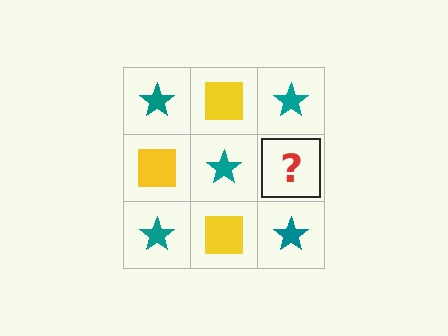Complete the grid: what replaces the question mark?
The question mark should be replaced with a yellow square.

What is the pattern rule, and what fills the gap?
The rule is that it alternates teal star and yellow square in a checkerboard pattern. The gap should be filled with a yellow square.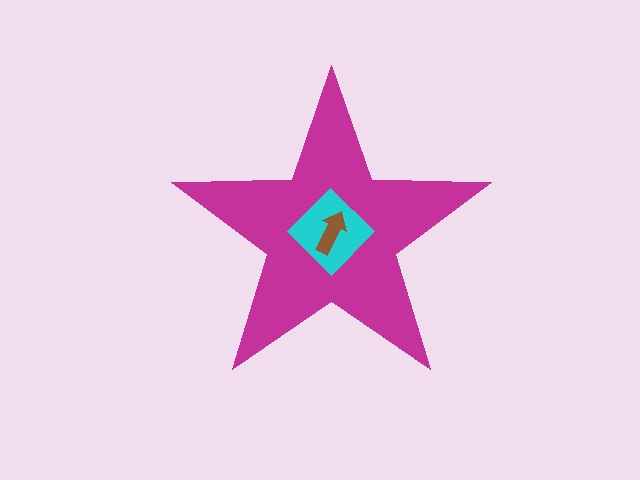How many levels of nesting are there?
3.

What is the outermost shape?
The magenta star.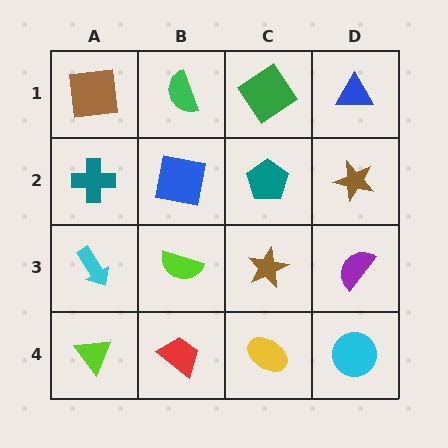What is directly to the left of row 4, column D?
A yellow ellipse.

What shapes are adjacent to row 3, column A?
A teal cross (row 2, column A), a lime triangle (row 4, column A), a lime semicircle (row 3, column B).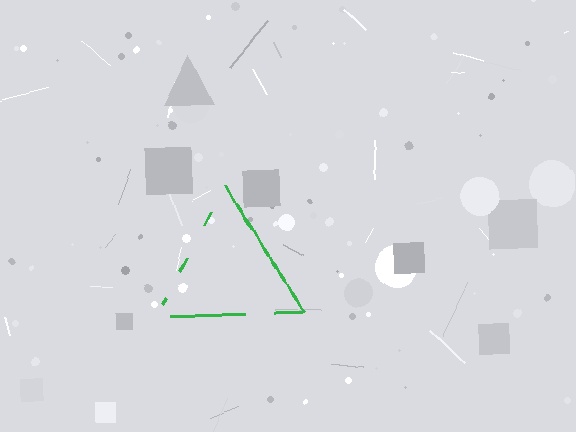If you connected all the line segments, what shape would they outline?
They would outline a triangle.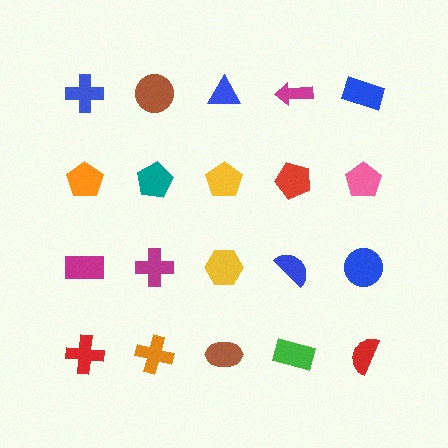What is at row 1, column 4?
A magenta arrow.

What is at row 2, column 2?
A teal pentagon.